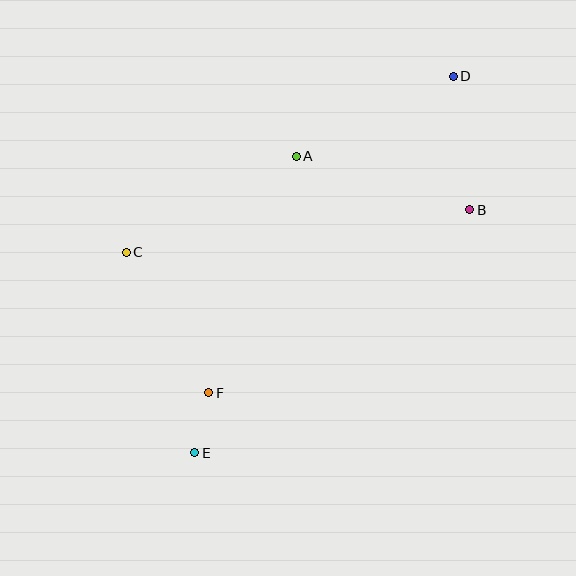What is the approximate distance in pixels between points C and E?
The distance between C and E is approximately 212 pixels.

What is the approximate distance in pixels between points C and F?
The distance between C and F is approximately 163 pixels.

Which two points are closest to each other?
Points E and F are closest to each other.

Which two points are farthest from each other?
Points D and E are farthest from each other.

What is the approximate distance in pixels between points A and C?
The distance between A and C is approximately 195 pixels.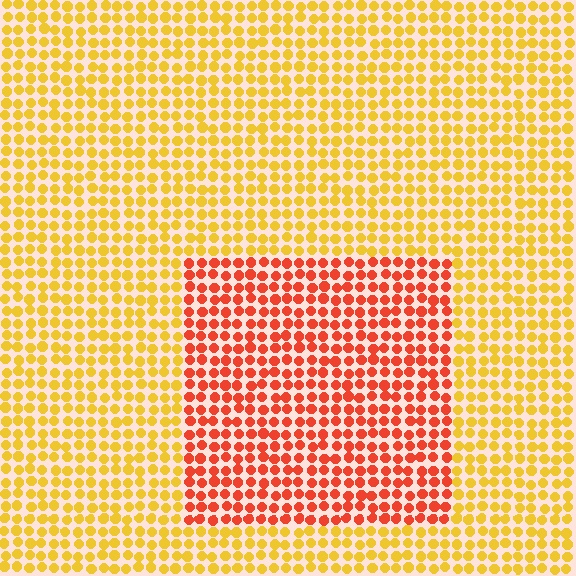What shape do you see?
I see a rectangle.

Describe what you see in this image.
The image is filled with small yellow elements in a uniform arrangement. A rectangle-shaped region is visible where the elements are tinted to a slightly different hue, forming a subtle color boundary.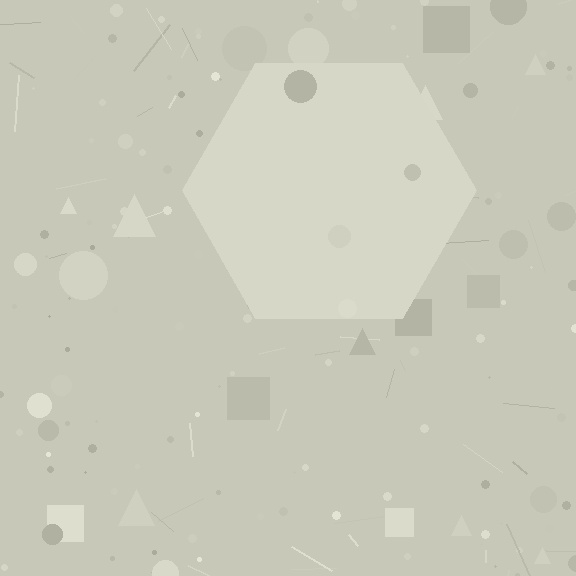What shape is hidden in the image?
A hexagon is hidden in the image.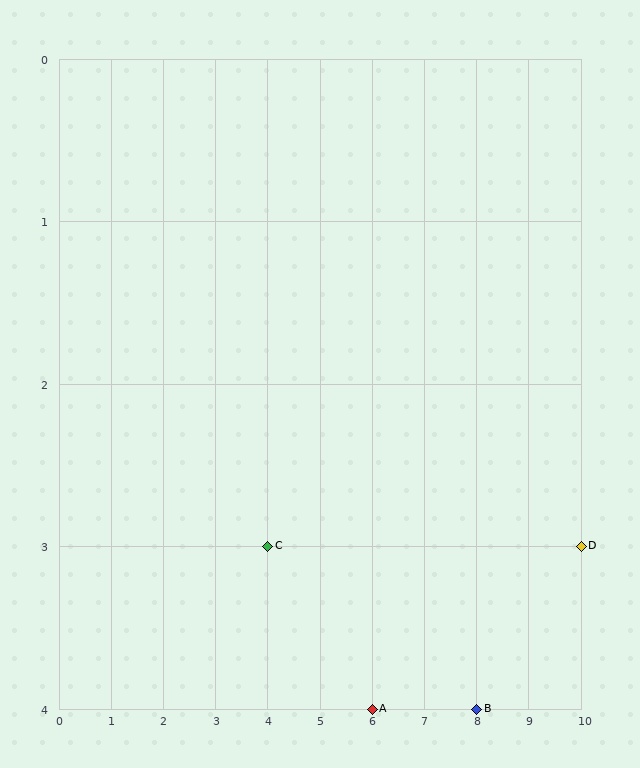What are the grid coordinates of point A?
Point A is at grid coordinates (6, 4).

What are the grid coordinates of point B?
Point B is at grid coordinates (8, 4).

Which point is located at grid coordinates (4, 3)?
Point C is at (4, 3).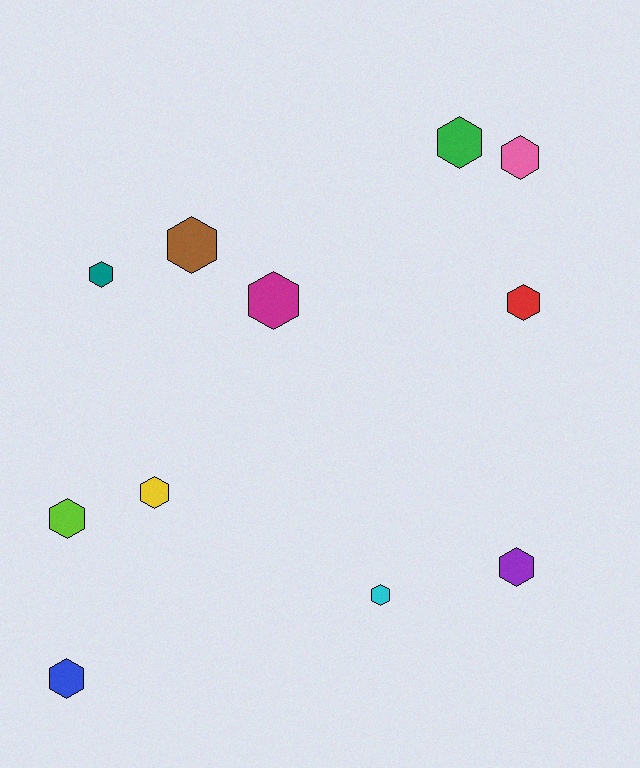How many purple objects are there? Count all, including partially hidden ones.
There is 1 purple object.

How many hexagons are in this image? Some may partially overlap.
There are 11 hexagons.